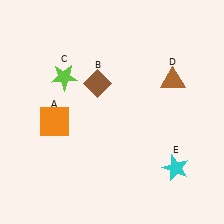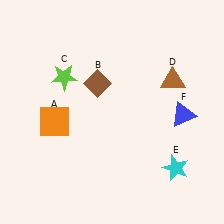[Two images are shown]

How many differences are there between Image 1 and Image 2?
There is 1 difference between the two images.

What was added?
A blue triangle (F) was added in Image 2.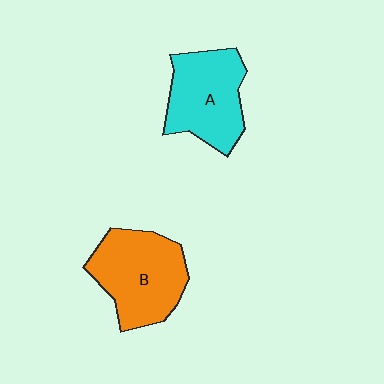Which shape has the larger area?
Shape B (orange).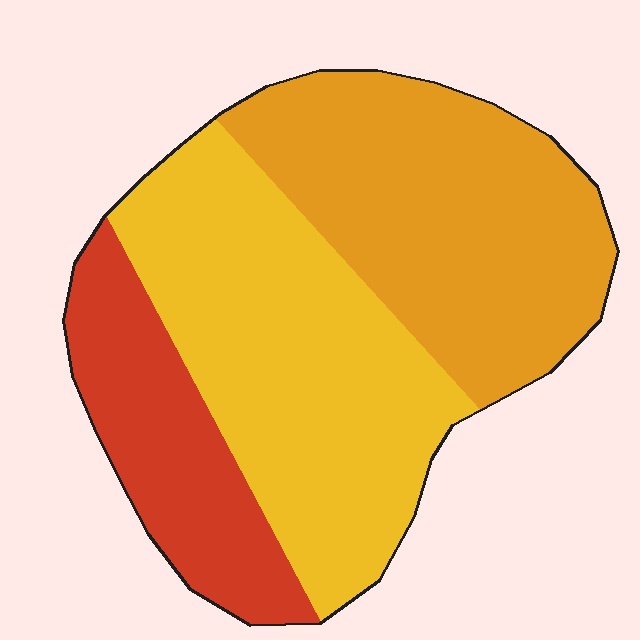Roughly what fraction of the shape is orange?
Orange covers 38% of the shape.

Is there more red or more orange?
Orange.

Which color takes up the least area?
Red, at roughly 20%.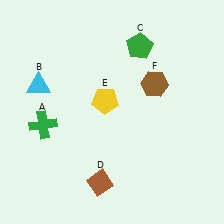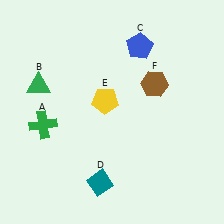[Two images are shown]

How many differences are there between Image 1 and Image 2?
There are 3 differences between the two images.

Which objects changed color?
B changed from cyan to green. C changed from green to blue. D changed from brown to teal.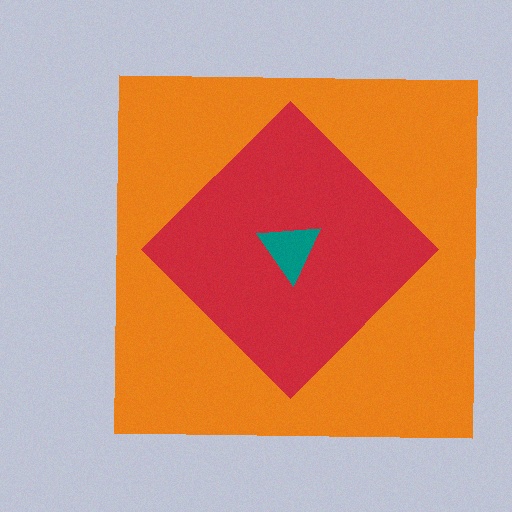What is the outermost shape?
The orange square.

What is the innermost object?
The teal triangle.